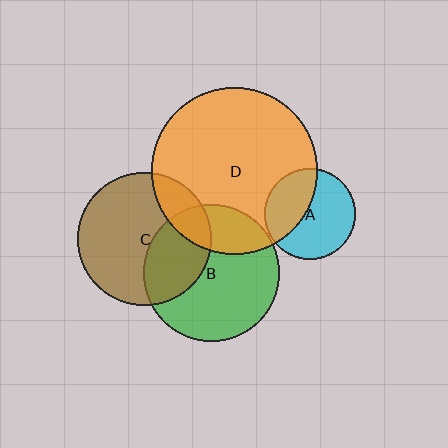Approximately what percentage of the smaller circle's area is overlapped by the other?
Approximately 35%.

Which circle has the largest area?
Circle D (orange).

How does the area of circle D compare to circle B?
Approximately 1.5 times.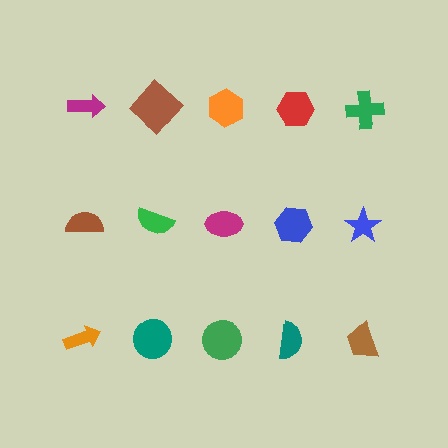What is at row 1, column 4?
A red hexagon.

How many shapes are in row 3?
5 shapes.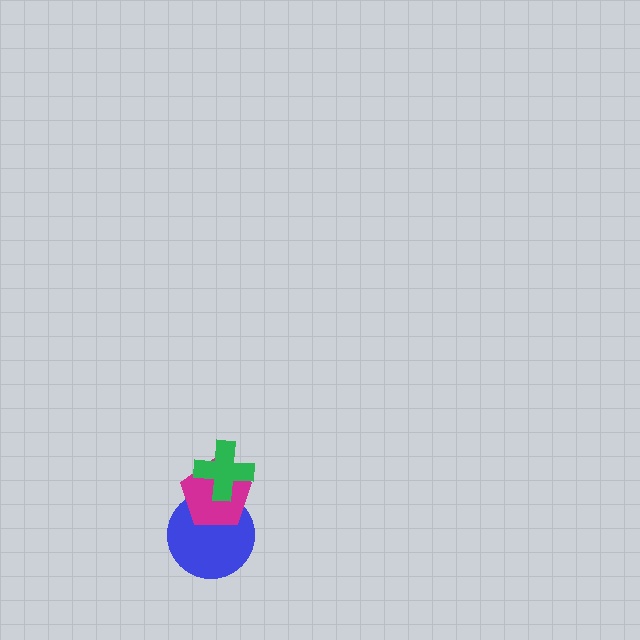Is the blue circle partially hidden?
Yes, it is partially covered by another shape.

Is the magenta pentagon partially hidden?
Yes, it is partially covered by another shape.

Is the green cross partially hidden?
No, no other shape covers it.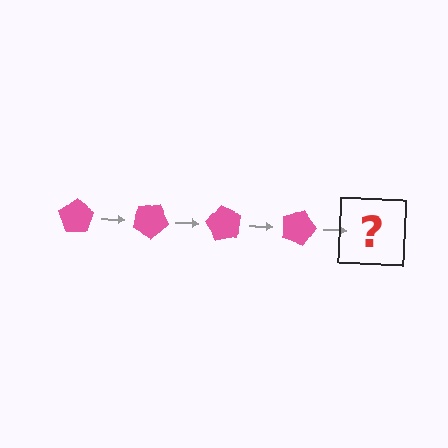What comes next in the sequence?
The next element should be a pink pentagon rotated 120 degrees.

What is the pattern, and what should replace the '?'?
The pattern is that the pentagon rotates 30 degrees each step. The '?' should be a pink pentagon rotated 120 degrees.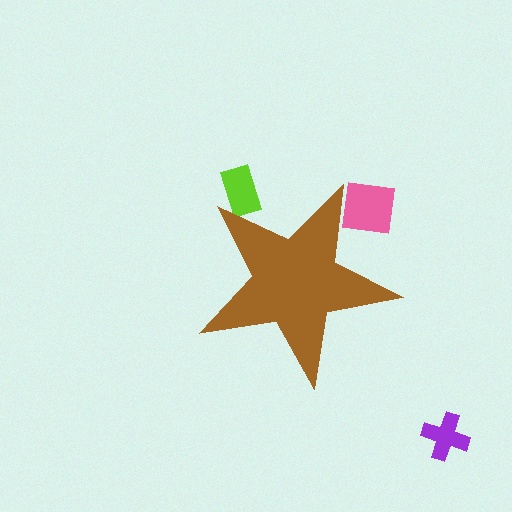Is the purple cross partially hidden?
No, the purple cross is fully visible.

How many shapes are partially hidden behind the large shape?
2 shapes are partially hidden.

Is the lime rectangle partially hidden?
Yes, the lime rectangle is partially hidden behind the brown star.